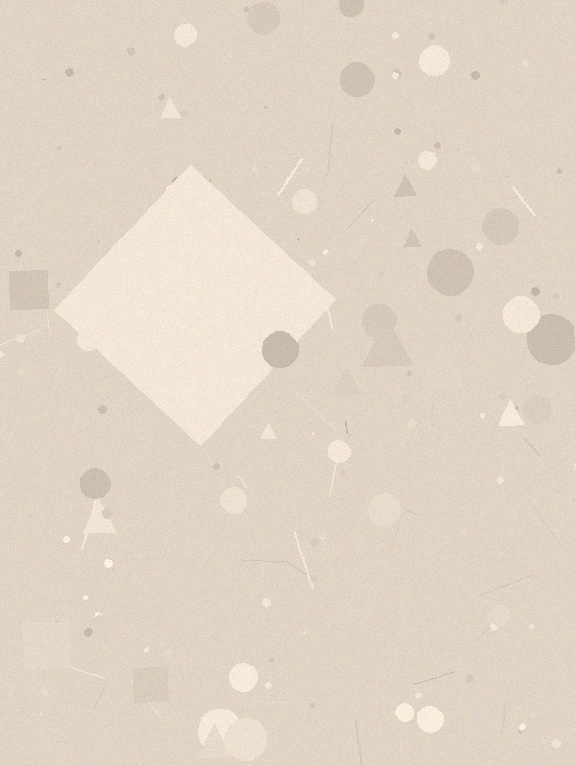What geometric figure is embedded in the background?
A diamond is embedded in the background.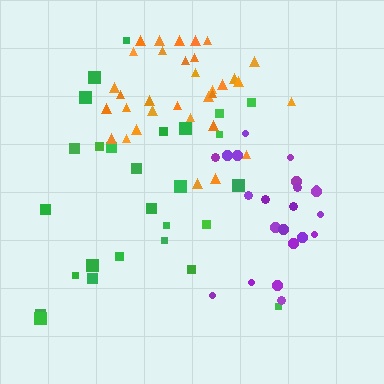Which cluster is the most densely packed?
Orange.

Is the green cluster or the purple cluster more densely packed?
Purple.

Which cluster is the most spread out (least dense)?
Green.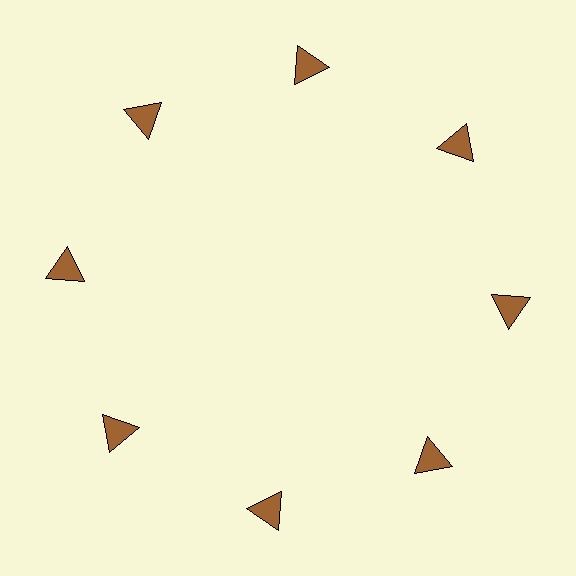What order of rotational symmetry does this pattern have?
This pattern has 8-fold rotational symmetry.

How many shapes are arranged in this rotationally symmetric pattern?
There are 8 shapes, arranged in 8 groups of 1.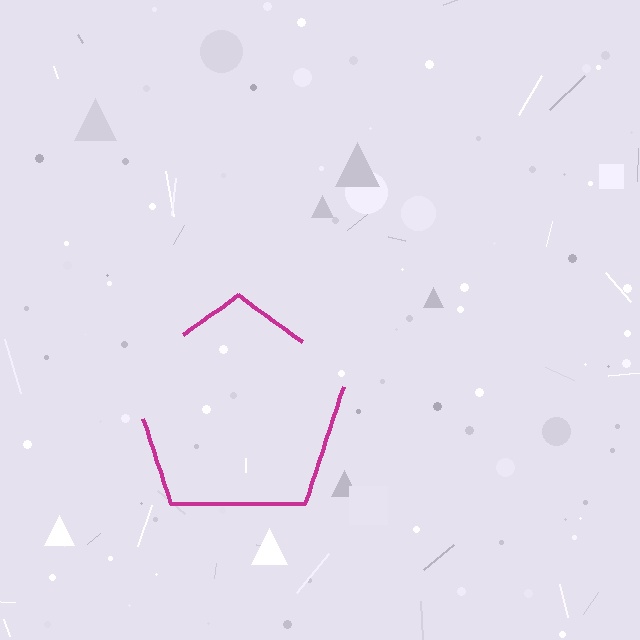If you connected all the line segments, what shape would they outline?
They would outline a pentagon.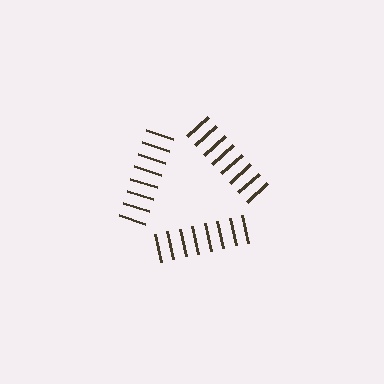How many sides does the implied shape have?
3 sides — the line-ends trace a triangle.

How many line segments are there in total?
24 — 8 along each of the 3 edges.